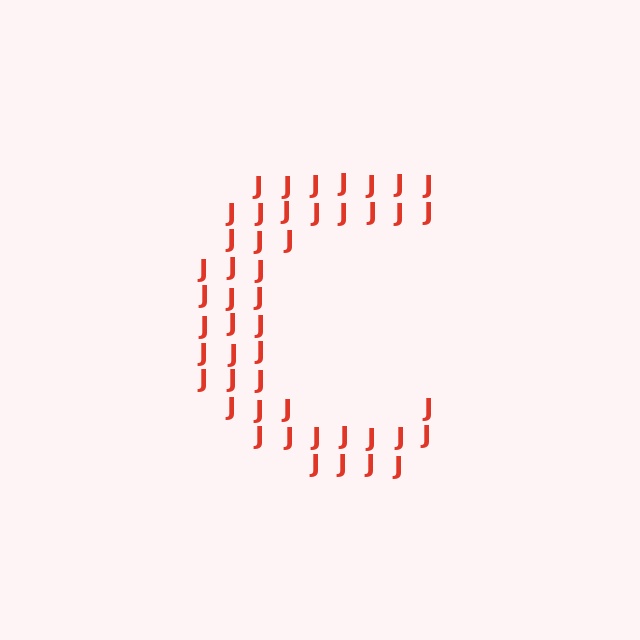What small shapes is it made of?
It is made of small letter J's.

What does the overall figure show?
The overall figure shows the letter C.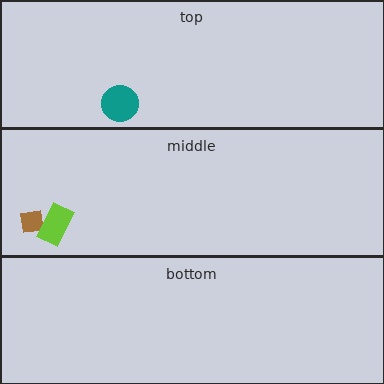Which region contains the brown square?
The middle region.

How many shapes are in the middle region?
2.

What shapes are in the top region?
The teal circle.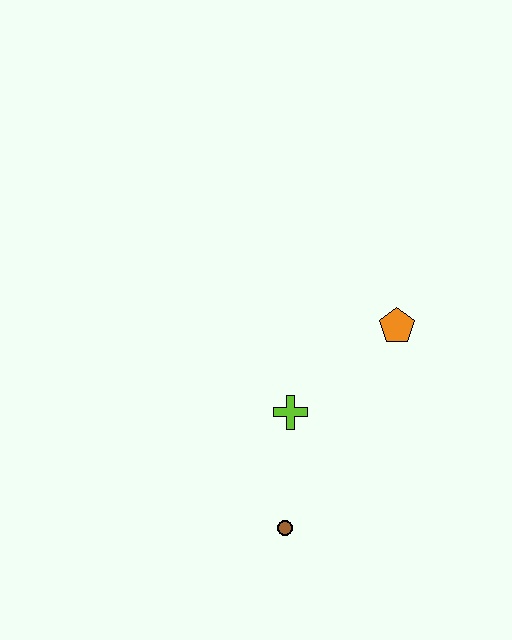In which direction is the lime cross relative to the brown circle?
The lime cross is above the brown circle.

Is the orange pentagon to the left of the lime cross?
No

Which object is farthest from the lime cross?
The orange pentagon is farthest from the lime cross.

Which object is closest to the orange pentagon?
The lime cross is closest to the orange pentagon.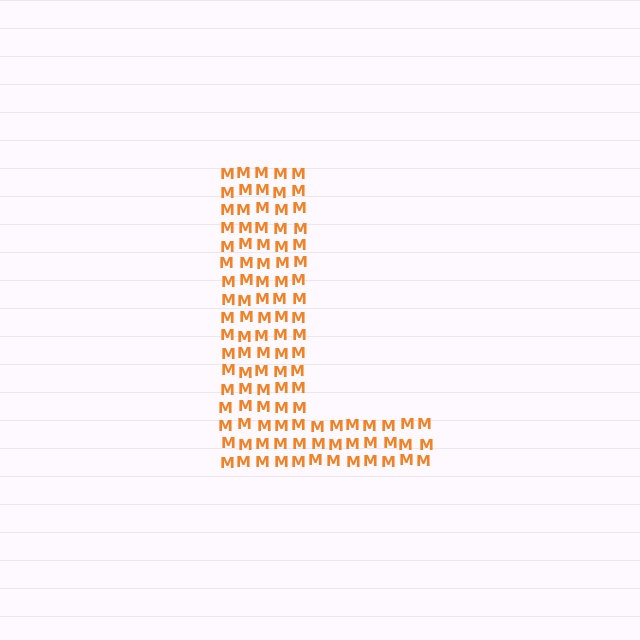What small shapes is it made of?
It is made of small letter M's.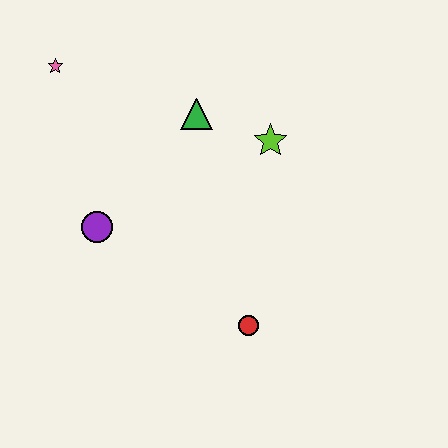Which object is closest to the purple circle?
The green triangle is closest to the purple circle.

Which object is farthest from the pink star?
The red circle is farthest from the pink star.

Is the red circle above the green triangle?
No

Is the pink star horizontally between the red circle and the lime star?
No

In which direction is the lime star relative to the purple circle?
The lime star is to the right of the purple circle.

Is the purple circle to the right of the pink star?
Yes